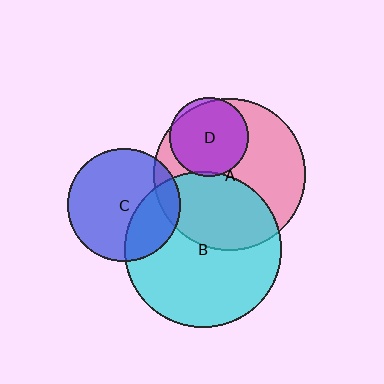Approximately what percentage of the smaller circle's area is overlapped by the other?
Approximately 95%.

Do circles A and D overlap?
Yes.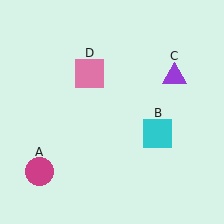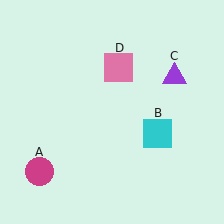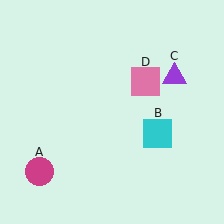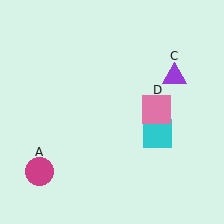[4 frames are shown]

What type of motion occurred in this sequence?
The pink square (object D) rotated clockwise around the center of the scene.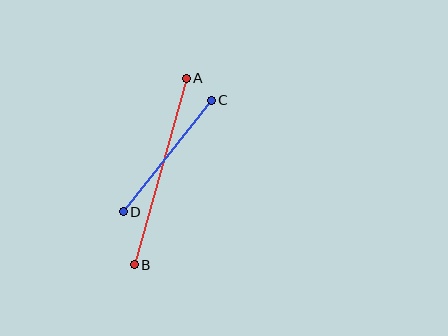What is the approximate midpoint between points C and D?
The midpoint is at approximately (167, 156) pixels.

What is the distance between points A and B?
The distance is approximately 194 pixels.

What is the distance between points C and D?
The distance is approximately 142 pixels.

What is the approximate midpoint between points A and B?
The midpoint is at approximately (160, 172) pixels.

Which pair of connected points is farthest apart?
Points A and B are farthest apart.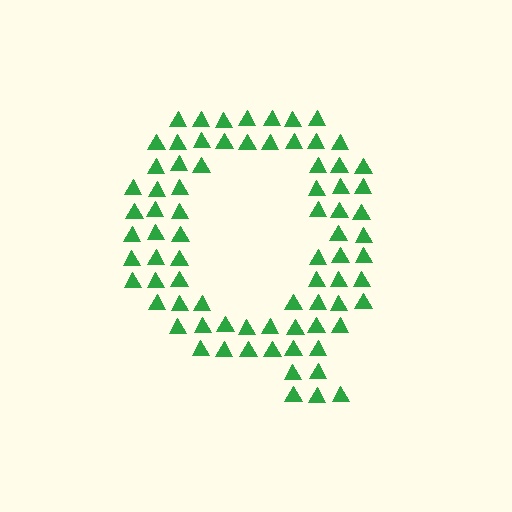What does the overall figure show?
The overall figure shows the letter Q.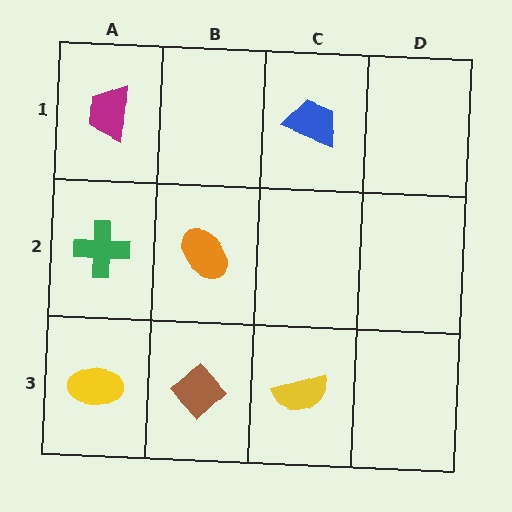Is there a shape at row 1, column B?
No, that cell is empty.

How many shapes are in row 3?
3 shapes.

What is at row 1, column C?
A blue trapezoid.